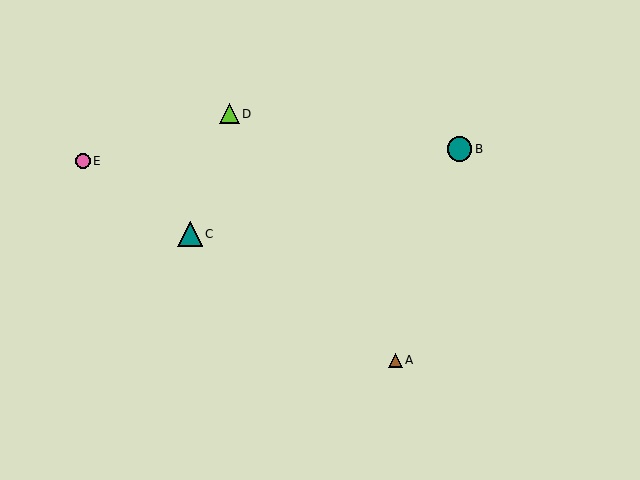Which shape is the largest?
The teal triangle (labeled C) is the largest.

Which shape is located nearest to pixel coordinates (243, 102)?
The lime triangle (labeled D) at (229, 114) is nearest to that location.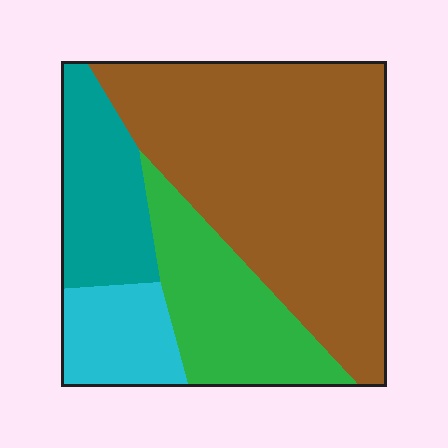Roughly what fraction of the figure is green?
Green covers around 20% of the figure.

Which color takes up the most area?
Brown, at roughly 55%.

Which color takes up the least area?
Cyan, at roughly 10%.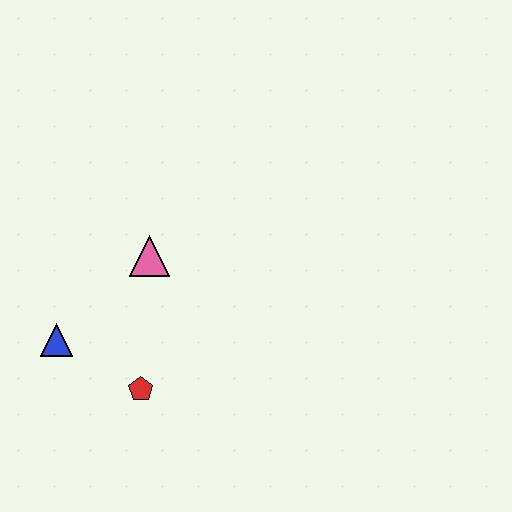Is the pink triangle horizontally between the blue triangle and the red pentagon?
No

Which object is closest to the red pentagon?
The blue triangle is closest to the red pentagon.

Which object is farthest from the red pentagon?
The pink triangle is farthest from the red pentagon.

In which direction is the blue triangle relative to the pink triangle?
The blue triangle is to the left of the pink triangle.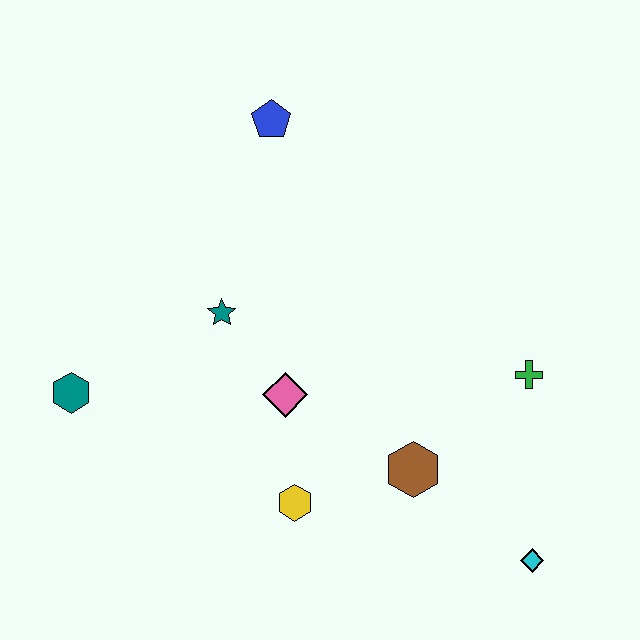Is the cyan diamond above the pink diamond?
No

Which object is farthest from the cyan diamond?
The blue pentagon is farthest from the cyan diamond.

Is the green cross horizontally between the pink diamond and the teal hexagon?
No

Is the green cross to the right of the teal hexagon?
Yes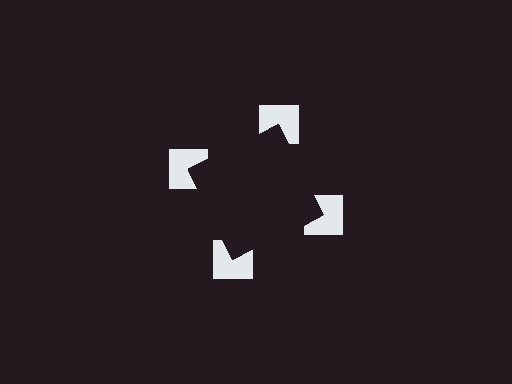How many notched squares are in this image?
There are 4 — one at each vertex of the illusory square.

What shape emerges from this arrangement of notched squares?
An illusory square — its edges are inferred from the aligned wedge cuts in the notched squares, not physically drawn.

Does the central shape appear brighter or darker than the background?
It typically appears slightly darker than the background, even though no actual brightness change is drawn.